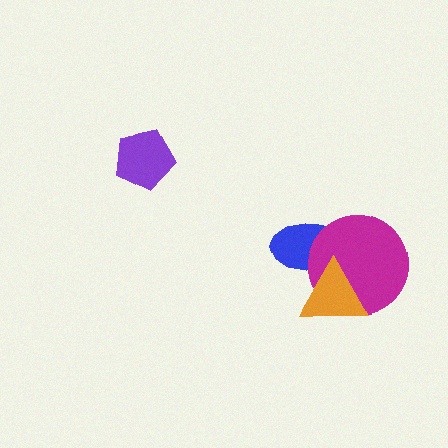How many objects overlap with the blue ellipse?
2 objects overlap with the blue ellipse.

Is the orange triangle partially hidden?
No, no other shape covers it.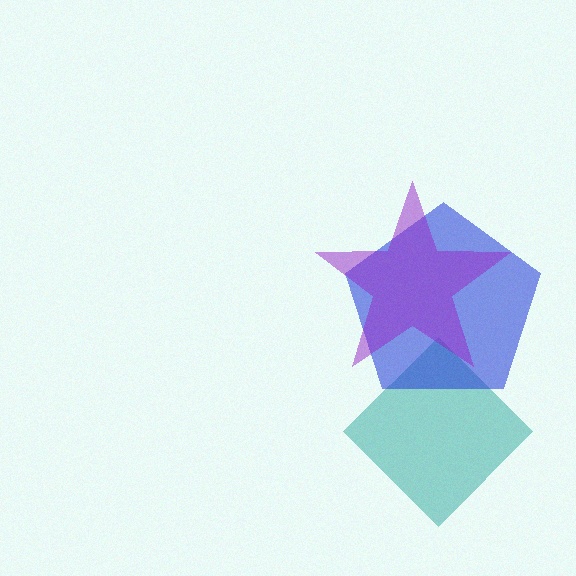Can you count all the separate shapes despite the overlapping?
Yes, there are 3 separate shapes.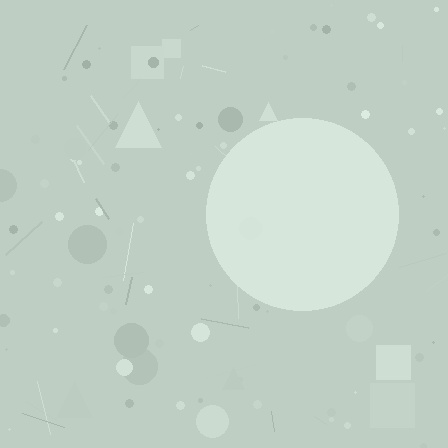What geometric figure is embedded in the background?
A circle is embedded in the background.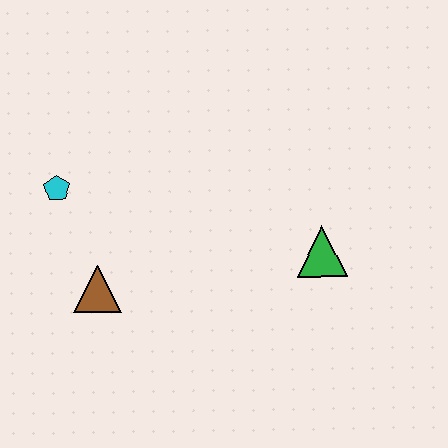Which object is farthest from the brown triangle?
The green triangle is farthest from the brown triangle.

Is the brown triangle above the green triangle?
No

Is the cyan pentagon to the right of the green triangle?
No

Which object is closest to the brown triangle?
The cyan pentagon is closest to the brown triangle.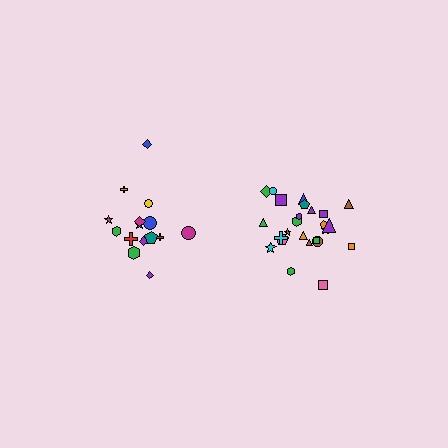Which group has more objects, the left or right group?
The right group.